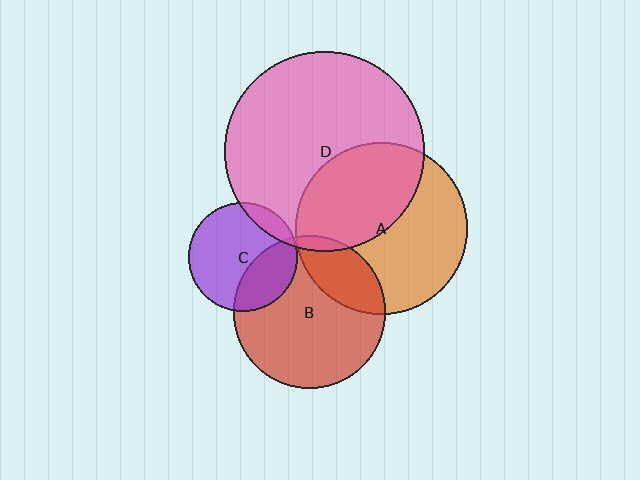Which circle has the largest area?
Circle D (pink).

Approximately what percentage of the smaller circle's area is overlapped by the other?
Approximately 25%.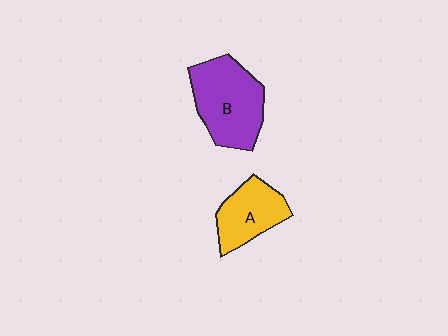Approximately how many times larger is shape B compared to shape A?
Approximately 1.5 times.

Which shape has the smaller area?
Shape A (yellow).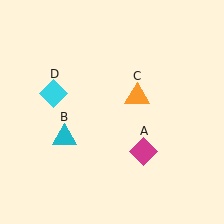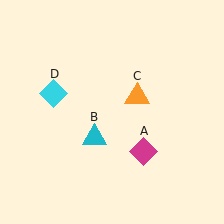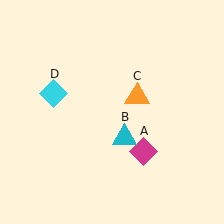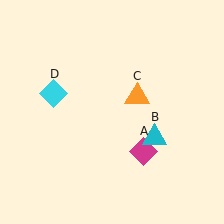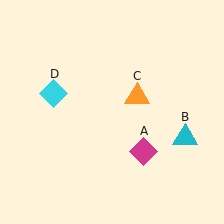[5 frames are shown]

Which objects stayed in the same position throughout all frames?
Magenta diamond (object A) and orange triangle (object C) and cyan diamond (object D) remained stationary.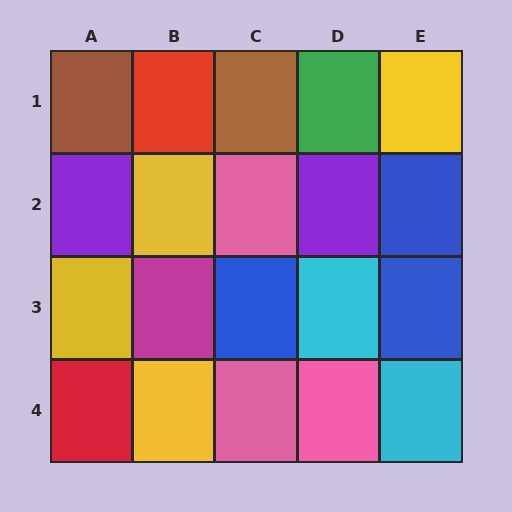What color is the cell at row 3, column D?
Cyan.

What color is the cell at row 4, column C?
Pink.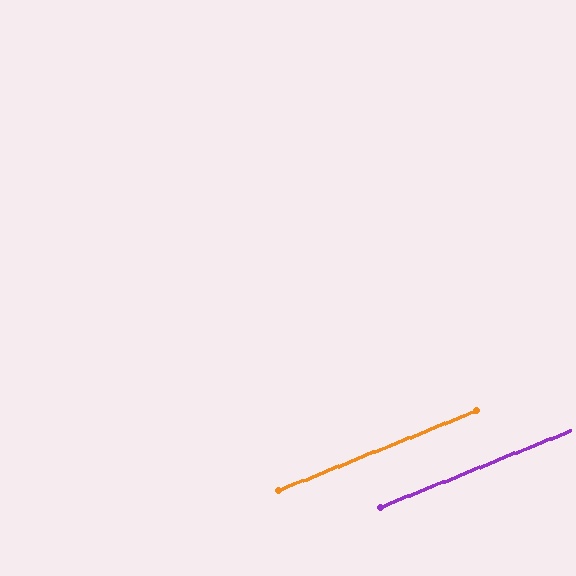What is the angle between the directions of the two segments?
Approximately 0 degrees.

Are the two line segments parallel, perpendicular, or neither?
Parallel — their directions differ by only 0.2°.